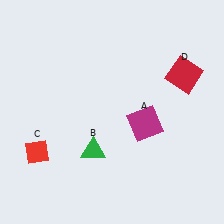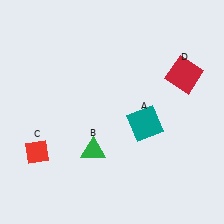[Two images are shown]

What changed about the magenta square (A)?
In Image 1, A is magenta. In Image 2, it changed to teal.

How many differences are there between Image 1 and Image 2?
There is 1 difference between the two images.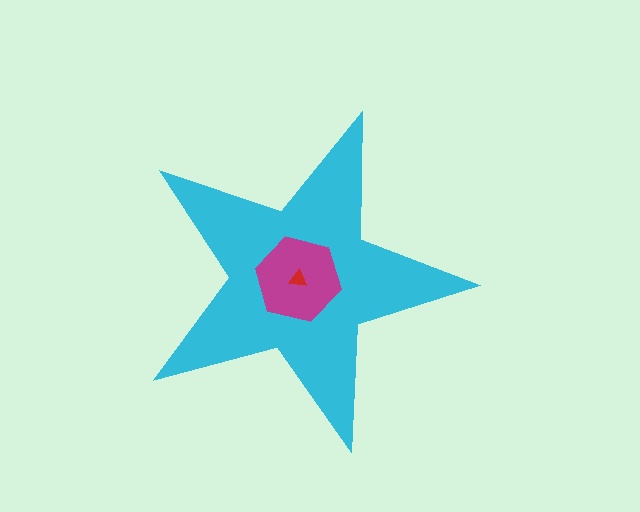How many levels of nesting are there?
3.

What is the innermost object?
The red triangle.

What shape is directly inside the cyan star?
The magenta hexagon.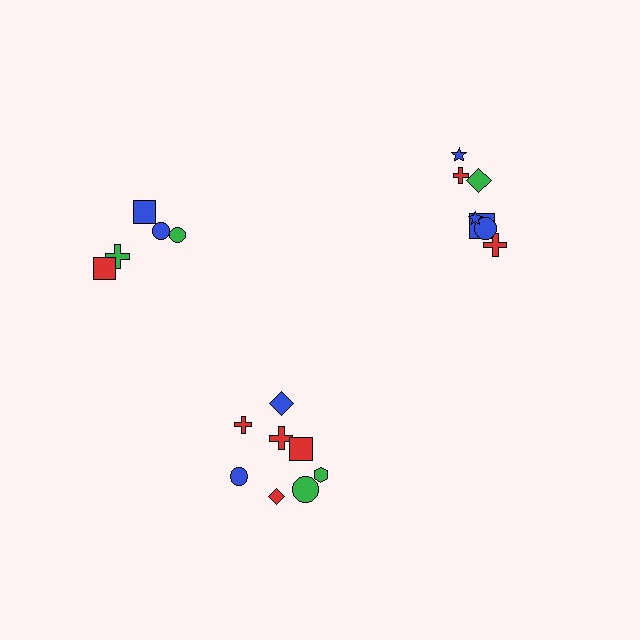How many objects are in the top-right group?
There are 7 objects.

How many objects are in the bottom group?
There are 8 objects.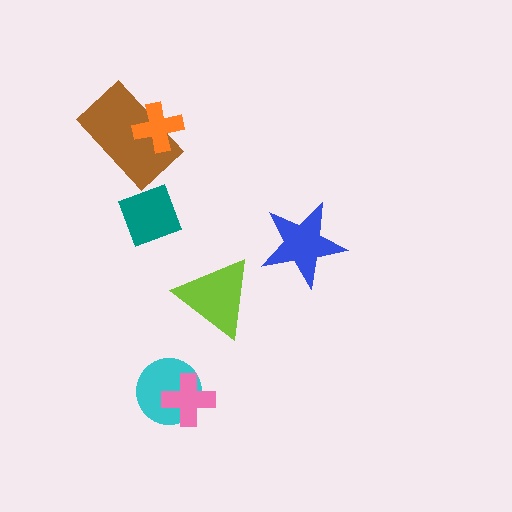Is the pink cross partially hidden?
No, no other shape covers it.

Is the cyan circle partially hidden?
Yes, it is partially covered by another shape.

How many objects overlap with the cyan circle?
1 object overlaps with the cyan circle.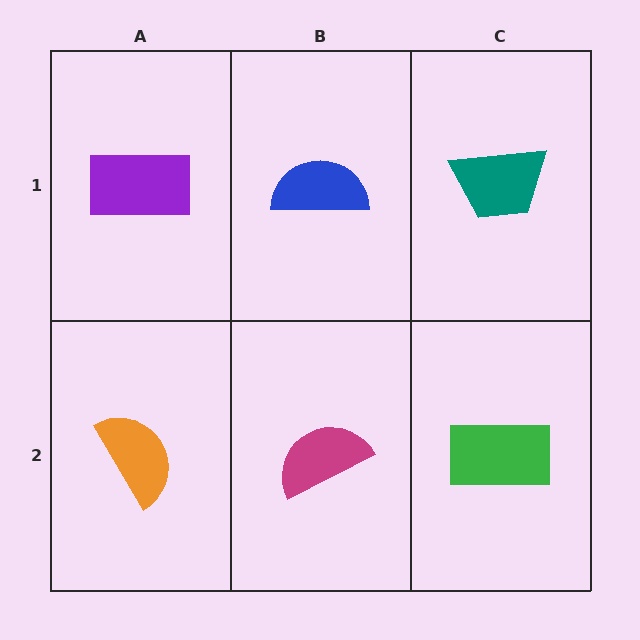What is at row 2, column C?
A green rectangle.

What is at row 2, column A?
An orange semicircle.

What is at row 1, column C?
A teal trapezoid.